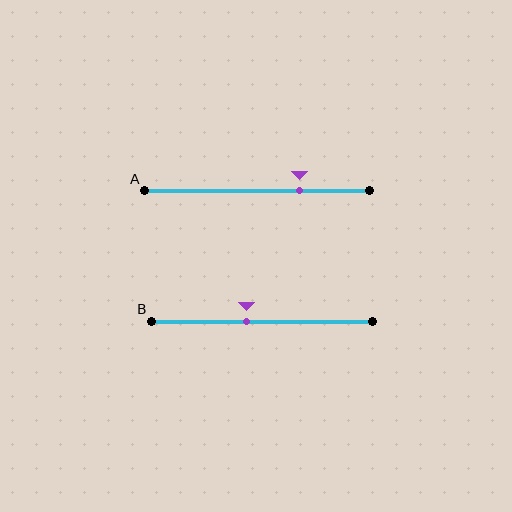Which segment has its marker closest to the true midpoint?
Segment B has its marker closest to the true midpoint.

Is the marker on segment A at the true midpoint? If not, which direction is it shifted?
No, the marker on segment A is shifted to the right by about 19% of the segment length.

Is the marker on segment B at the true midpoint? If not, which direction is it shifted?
No, the marker on segment B is shifted to the left by about 7% of the segment length.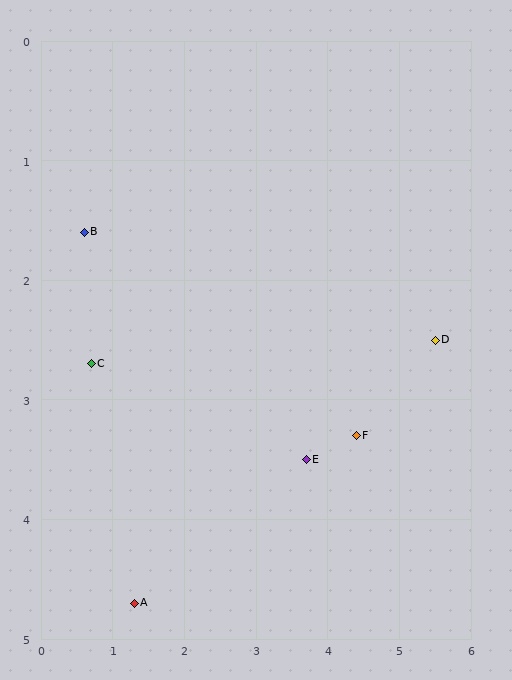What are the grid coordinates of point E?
Point E is at approximately (3.7, 3.5).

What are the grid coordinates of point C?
Point C is at approximately (0.7, 2.7).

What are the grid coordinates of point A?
Point A is at approximately (1.3, 4.7).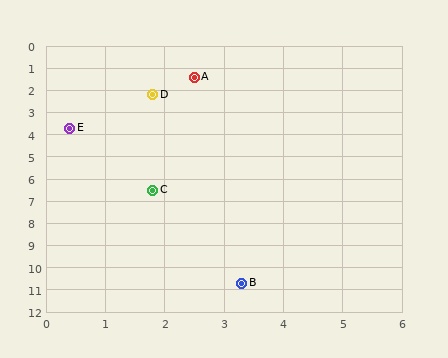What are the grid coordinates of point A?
Point A is at approximately (2.5, 1.4).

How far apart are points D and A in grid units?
Points D and A are about 1.1 grid units apart.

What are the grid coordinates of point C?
Point C is at approximately (1.8, 6.5).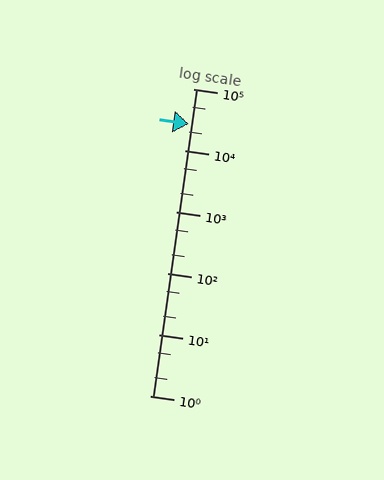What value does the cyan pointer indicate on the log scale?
The pointer indicates approximately 27000.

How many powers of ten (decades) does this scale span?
The scale spans 5 decades, from 1 to 100000.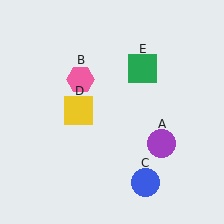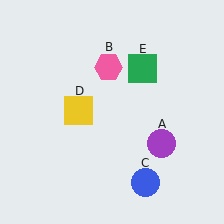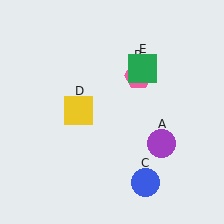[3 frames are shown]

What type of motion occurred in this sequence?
The pink hexagon (object B) rotated clockwise around the center of the scene.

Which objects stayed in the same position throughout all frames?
Purple circle (object A) and blue circle (object C) and yellow square (object D) and green square (object E) remained stationary.